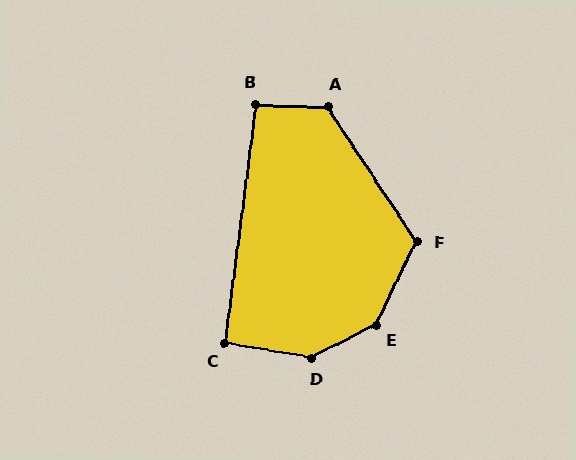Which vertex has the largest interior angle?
D, at approximately 144 degrees.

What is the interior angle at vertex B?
Approximately 96 degrees (obtuse).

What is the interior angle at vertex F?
Approximately 121 degrees (obtuse).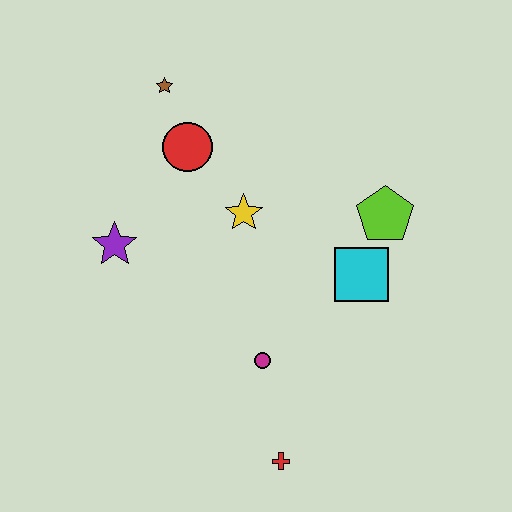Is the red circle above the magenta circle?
Yes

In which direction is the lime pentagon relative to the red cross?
The lime pentagon is above the red cross.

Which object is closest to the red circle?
The brown star is closest to the red circle.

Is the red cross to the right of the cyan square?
No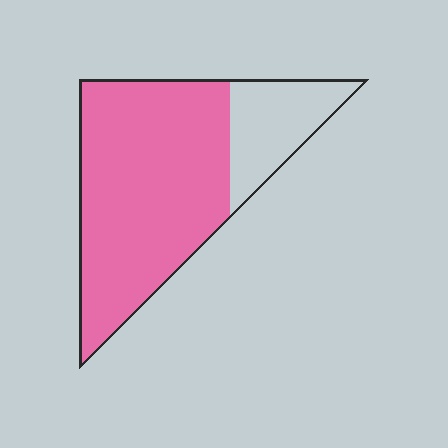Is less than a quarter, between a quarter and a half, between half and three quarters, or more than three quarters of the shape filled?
More than three quarters.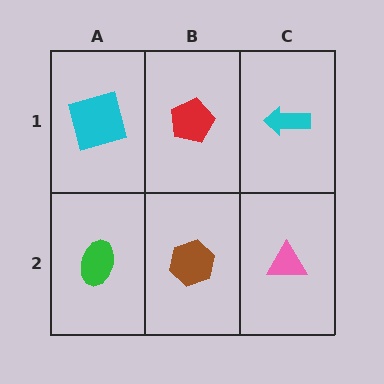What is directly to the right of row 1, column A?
A red pentagon.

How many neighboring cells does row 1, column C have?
2.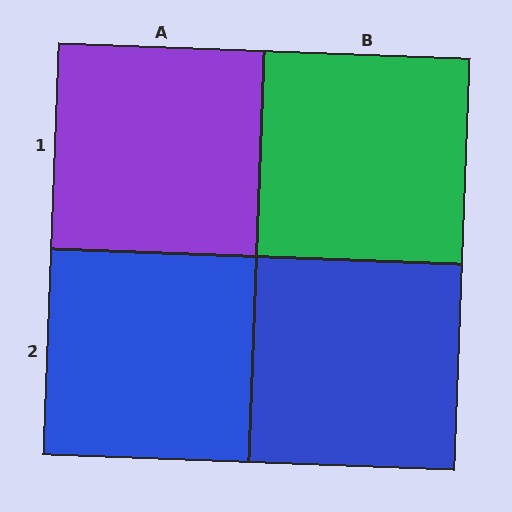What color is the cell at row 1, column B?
Green.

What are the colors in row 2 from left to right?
Blue, blue.